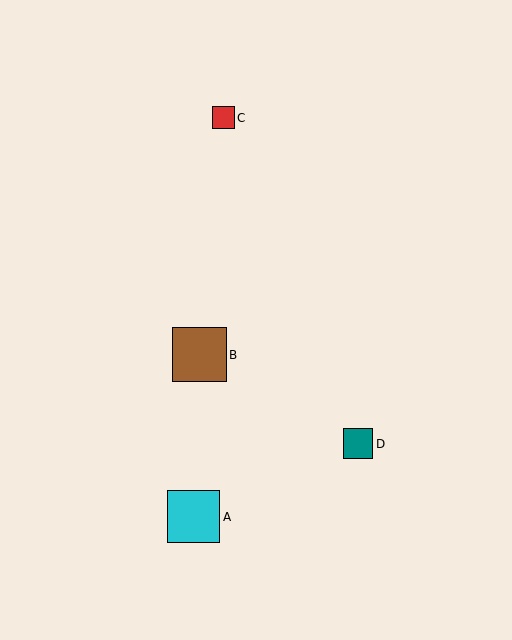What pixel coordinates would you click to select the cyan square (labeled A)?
Click at (194, 517) to select the cyan square A.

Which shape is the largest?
The brown square (labeled B) is the largest.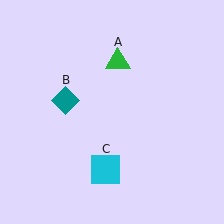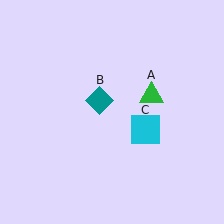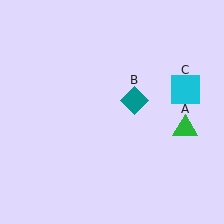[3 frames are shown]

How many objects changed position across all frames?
3 objects changed position: green triangle (object A), teal diamond (object B), cyan square (object C).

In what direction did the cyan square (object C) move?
The cyan square (object C) moved up and to the right.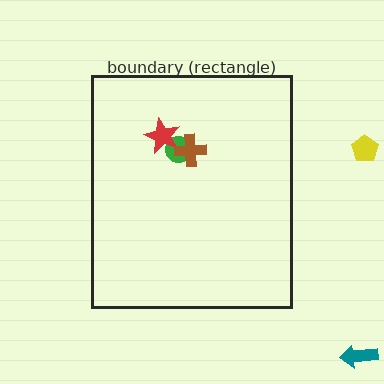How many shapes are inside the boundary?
3 inside, 2 outside.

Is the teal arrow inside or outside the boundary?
Outside.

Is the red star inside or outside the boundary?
Inside.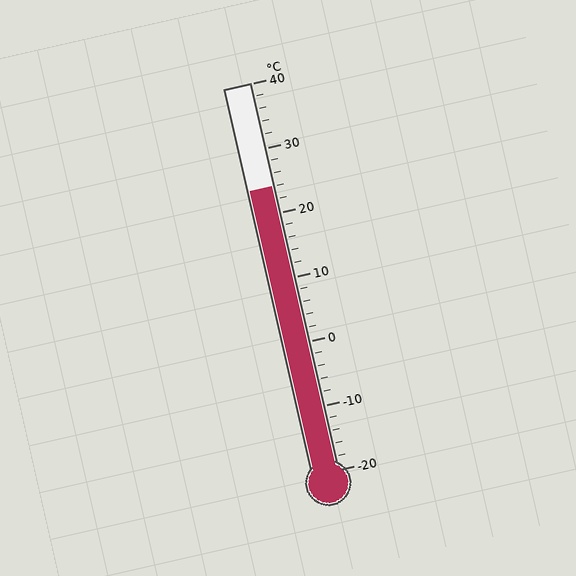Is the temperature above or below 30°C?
The temperature is below 30°C.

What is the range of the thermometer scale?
The thermometer scale ranges from -20°C to 40°C.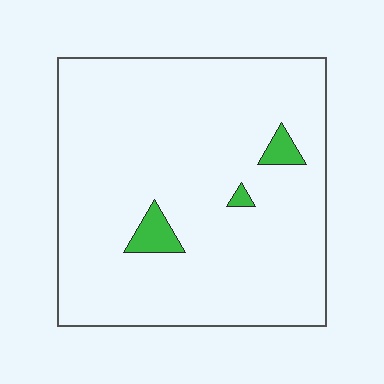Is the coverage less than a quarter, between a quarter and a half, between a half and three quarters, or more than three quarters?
Less than a quarter.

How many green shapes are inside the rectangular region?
3.